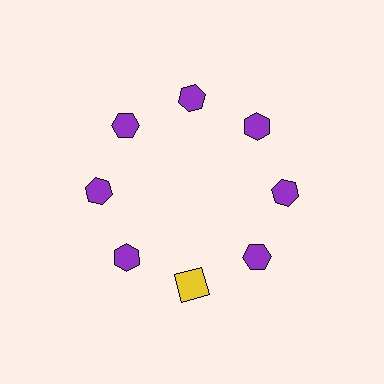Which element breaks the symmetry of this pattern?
The yellow square at roughly the 6 o'clock position breaks the symmetry. All other shapes are purple hexagons.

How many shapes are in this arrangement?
There are 8 shapes arranged in a ring pattern.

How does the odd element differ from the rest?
It differs in both color (yellow instead of purple) and shape (square instead of hexagon).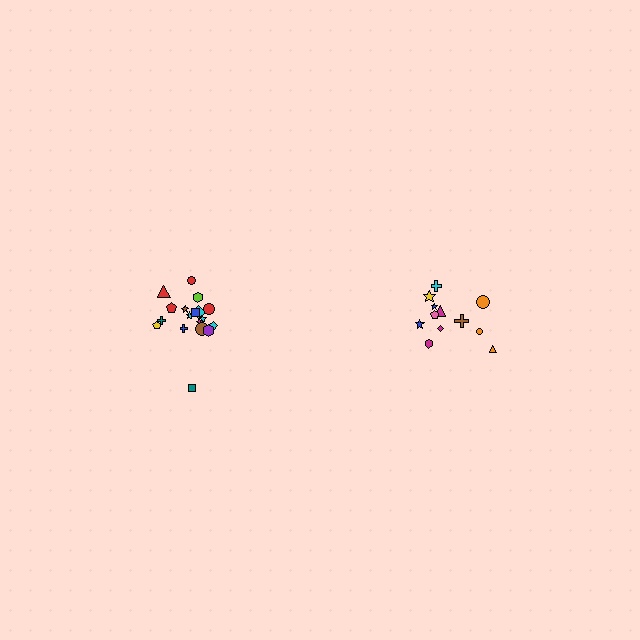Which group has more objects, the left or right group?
The left group.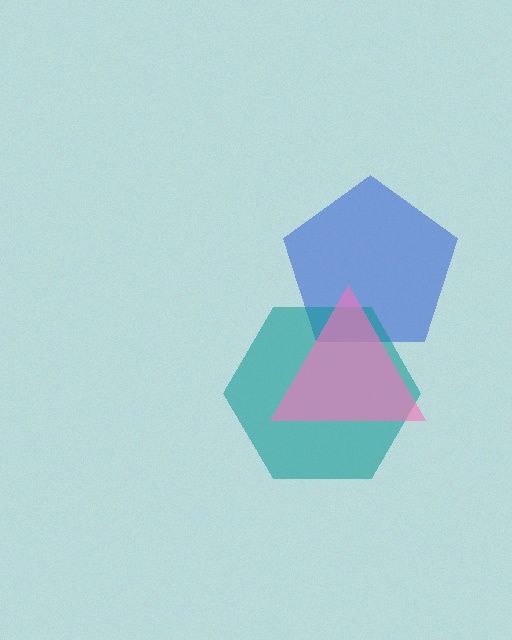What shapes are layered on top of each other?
The layered shapes are: a blue pentagon, a teal hexagon, a pink triangle.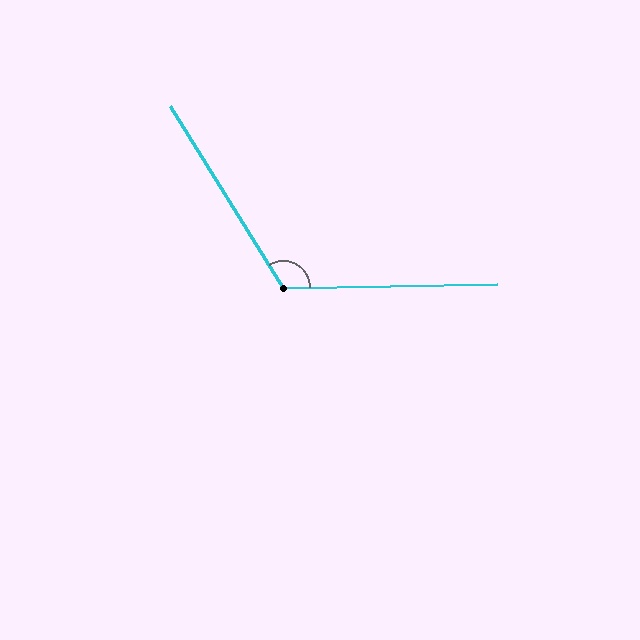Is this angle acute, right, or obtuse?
It is obtuse.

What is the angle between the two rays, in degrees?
Approximately 121 degrees.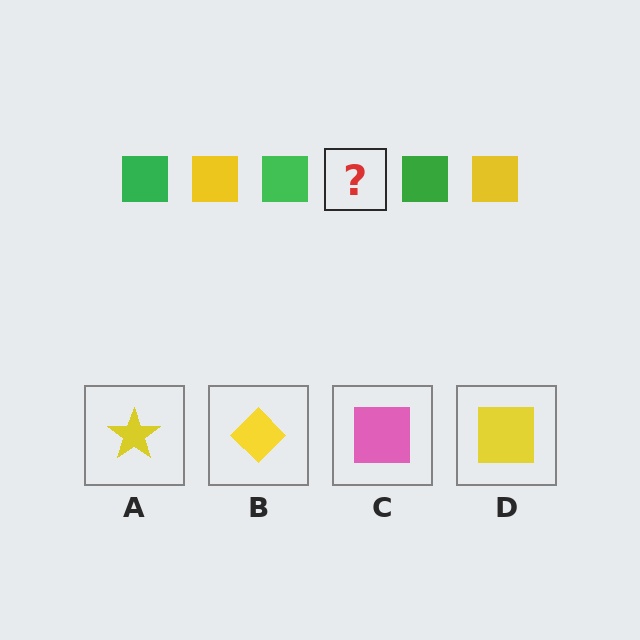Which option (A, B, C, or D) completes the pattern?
D.